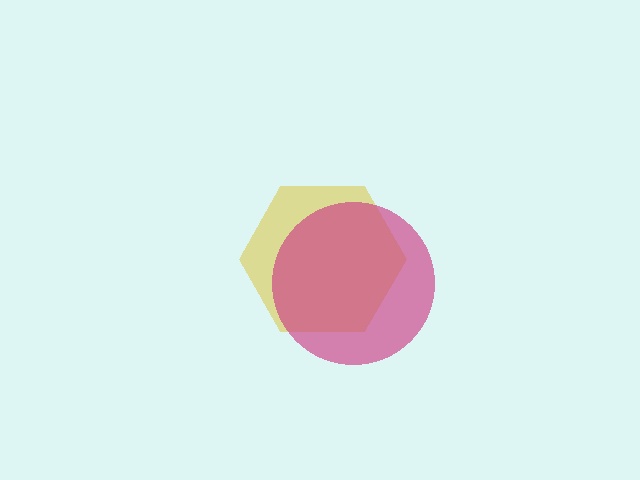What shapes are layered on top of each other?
The layered shapes are: a yellow hexagon, a magenta circle.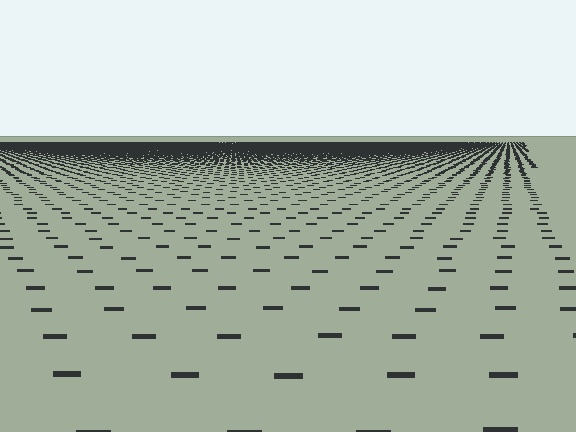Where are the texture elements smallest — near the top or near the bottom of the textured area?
Near the top.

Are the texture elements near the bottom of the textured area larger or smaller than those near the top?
Larger. Near the bottom, elements are closer to the viewer and appear at a bigger on-screen size.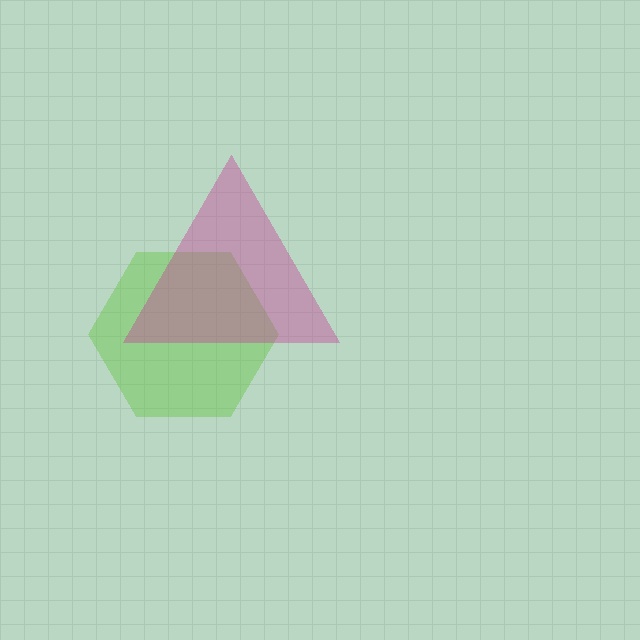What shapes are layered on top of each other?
The layered shapes are: a lime hexagon, a magenta triangle.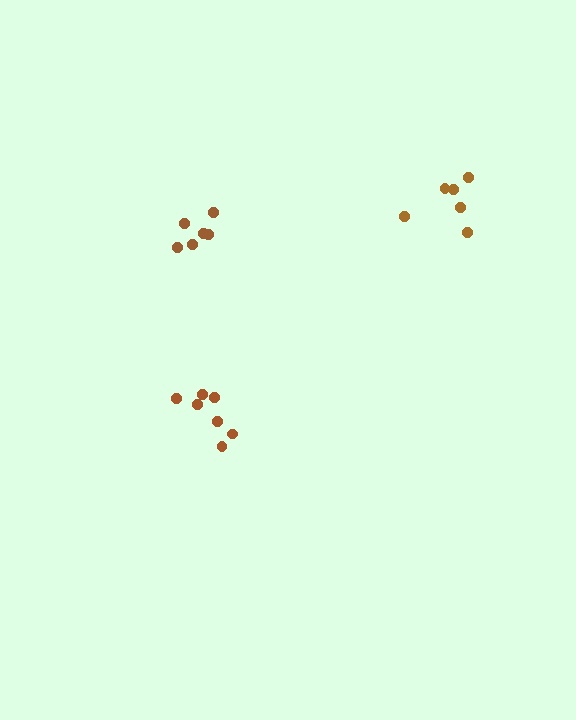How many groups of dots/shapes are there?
There are 3 groups.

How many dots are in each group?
Group 1: 7 dots, Group 2: 6 dots, Group 3: 6 dots (19 total).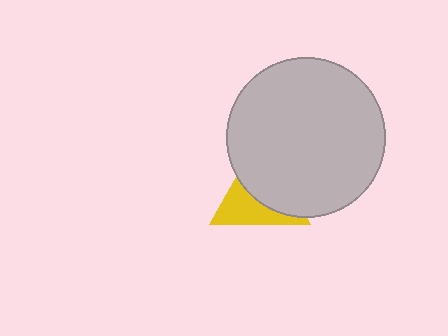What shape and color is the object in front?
The object in front is a light gray circle.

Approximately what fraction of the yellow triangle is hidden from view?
Roughly 55% of the yellow triangle is hidden behind the light gray circle.